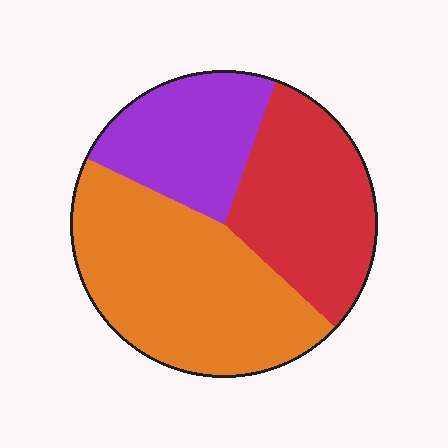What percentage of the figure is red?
Red takes up between a sixth and a third of the figure.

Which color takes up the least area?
Purple, at roughly 25%.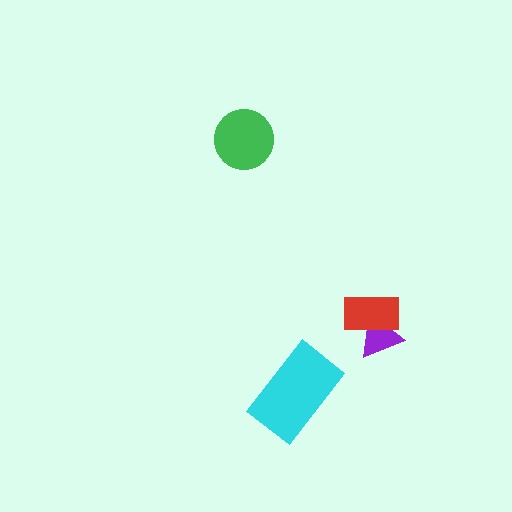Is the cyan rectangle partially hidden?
No, no other shape covers it.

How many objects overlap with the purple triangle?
1 object overlaps with the purple triangle.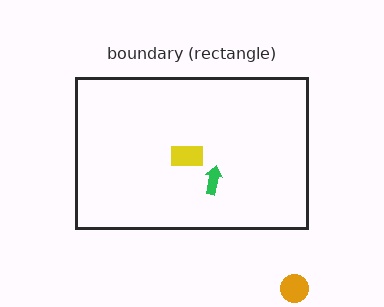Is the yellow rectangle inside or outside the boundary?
Inside.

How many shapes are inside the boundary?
2 inside, 1 outside.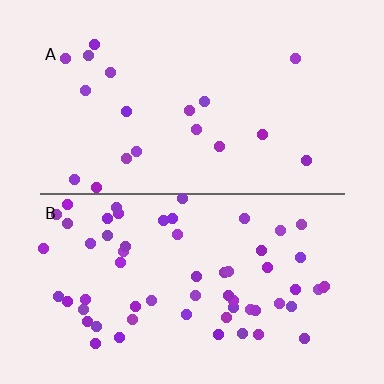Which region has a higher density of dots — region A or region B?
B (the bottom).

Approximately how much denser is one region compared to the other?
Approximately 3.2× — region B over region A.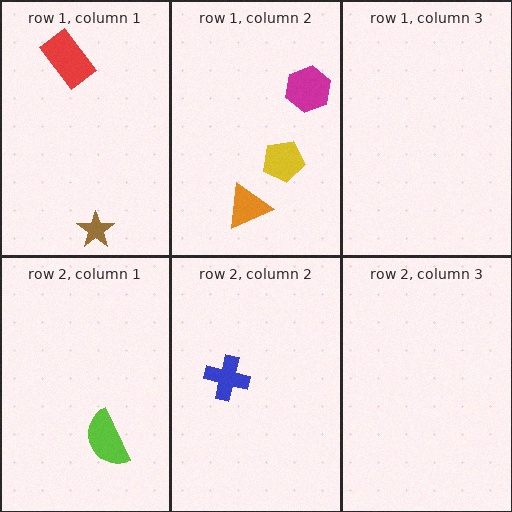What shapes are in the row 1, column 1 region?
The red rectangle, the brown star.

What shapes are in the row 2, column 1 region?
The lime semicircle.